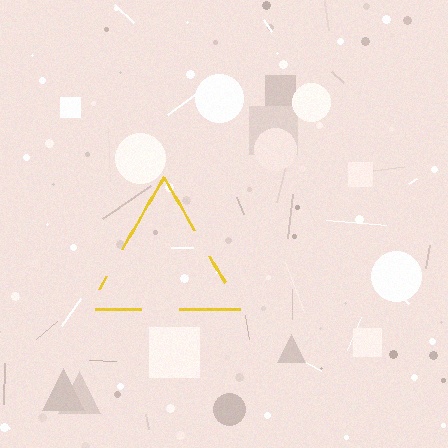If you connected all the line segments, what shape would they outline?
They would outline a triangle.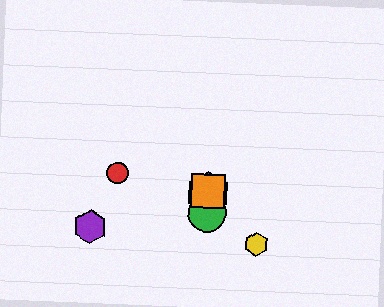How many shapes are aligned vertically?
3 shapes (the blue hexagon, the green circle, the orange square) are aligned vertically.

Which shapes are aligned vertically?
The blue hexagon, the green circle, the orange square are aligned vertically.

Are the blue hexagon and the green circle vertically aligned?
Yes, both are at x≈208.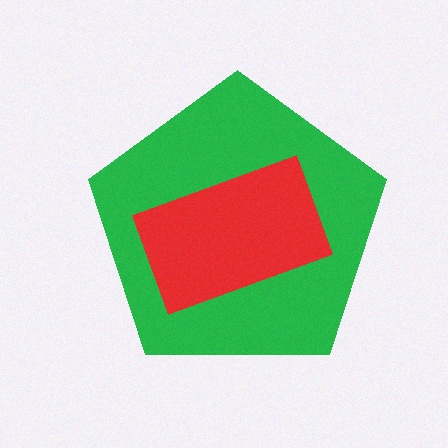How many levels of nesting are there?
2.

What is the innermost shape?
The red rectangle.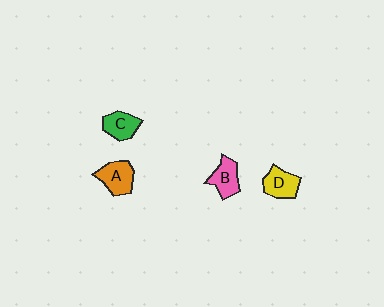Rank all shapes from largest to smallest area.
From largest to smallest: A (orange), D (yellow), B (pink), C (green).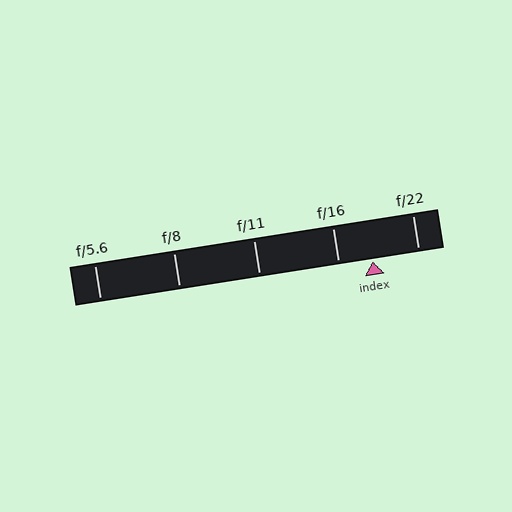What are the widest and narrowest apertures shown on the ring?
The widest aperture shown is f/5.6 and the narrowest is f/22.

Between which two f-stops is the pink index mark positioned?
The index mark is between f/16 and f/22.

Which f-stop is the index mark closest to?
The index mark is closest to f/16.